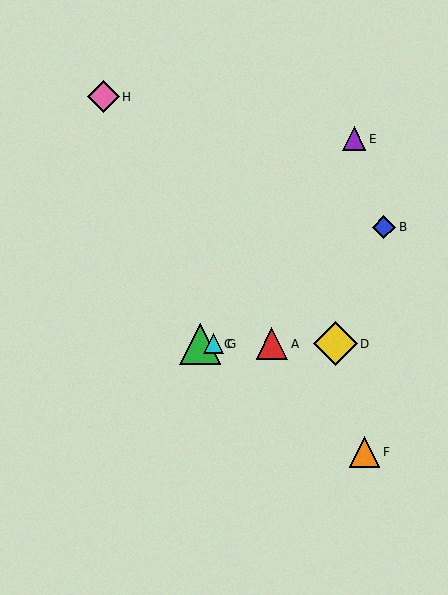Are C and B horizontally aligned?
No, C is at y≈344 and B is at y≈227.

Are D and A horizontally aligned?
Yes, both are at y≈344.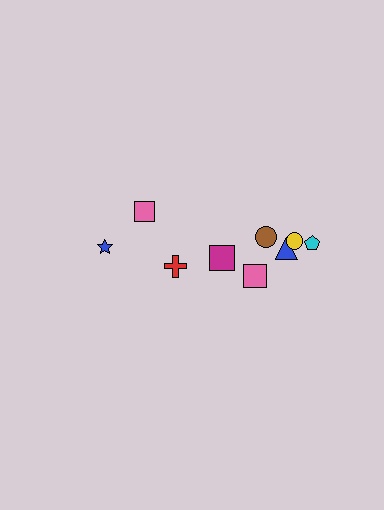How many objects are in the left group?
There are 3 objects.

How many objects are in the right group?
There are 7 objects.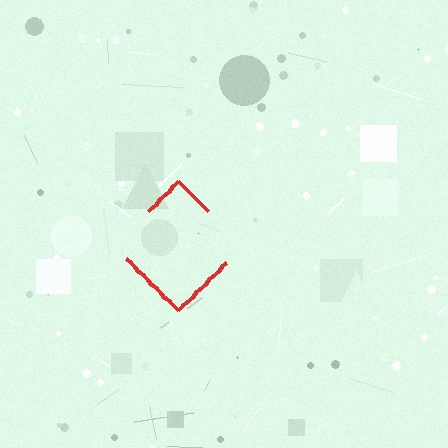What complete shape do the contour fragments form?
The contour fragments form a diamond.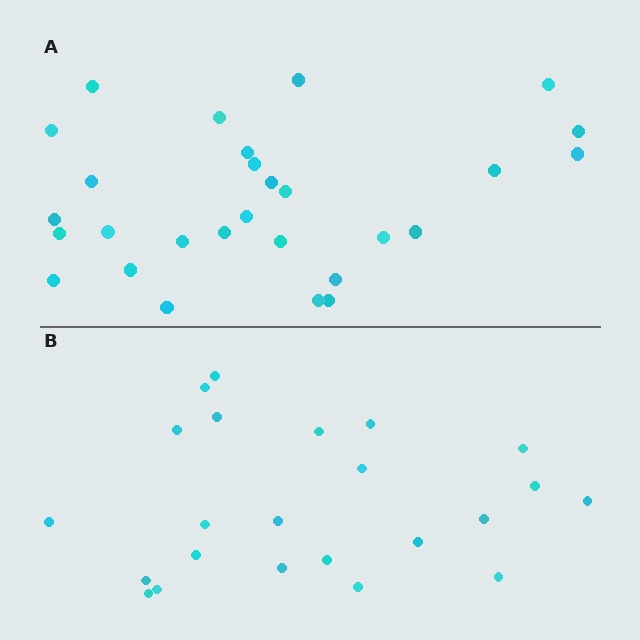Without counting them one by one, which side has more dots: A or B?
Region A (the top region) has more dots.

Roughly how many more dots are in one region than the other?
Region A has about 5 more dots than region B.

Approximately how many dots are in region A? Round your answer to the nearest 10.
About 30 dots. (The exact count is 28, which rounds to 30.)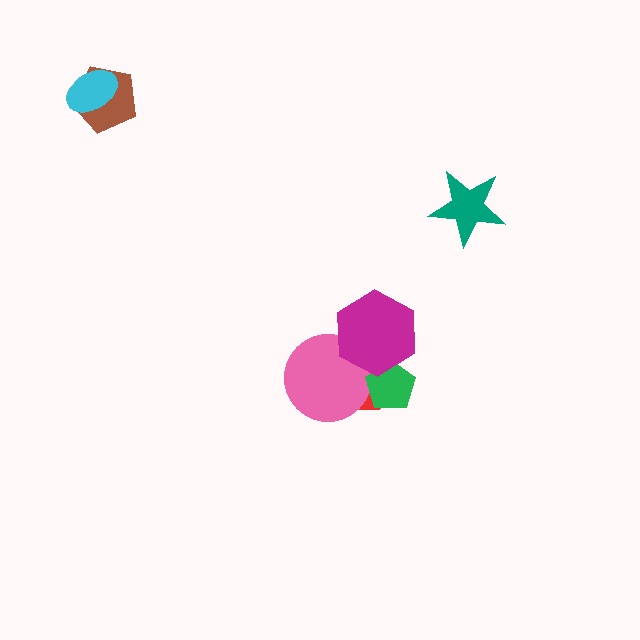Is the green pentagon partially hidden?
Yes, it is partially covered by another shape.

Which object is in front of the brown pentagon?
The cyan ellipse is in front of the brown pentagon.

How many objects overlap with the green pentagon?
2 objects overlap with the green pentagon.